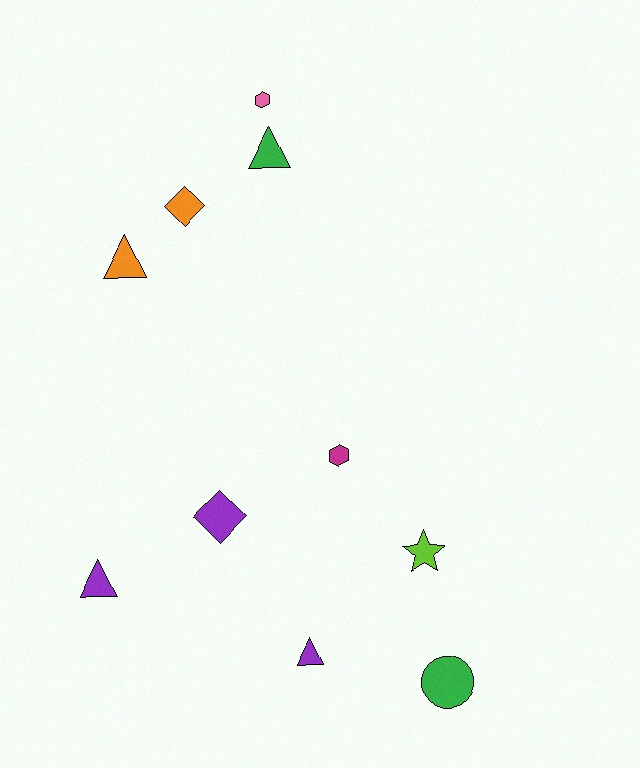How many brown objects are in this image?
There are no brown objects.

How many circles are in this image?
There is 1 circle.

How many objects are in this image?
There are 10 objects.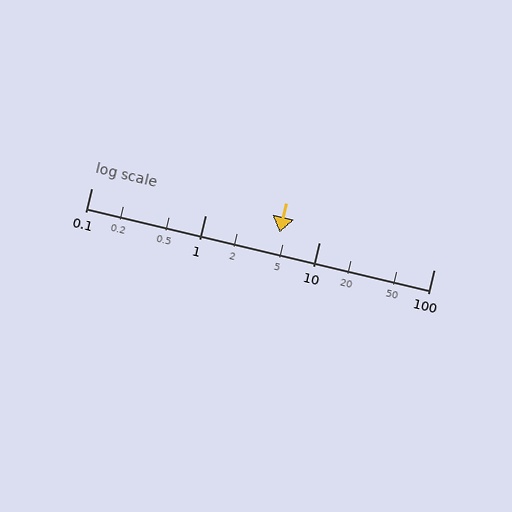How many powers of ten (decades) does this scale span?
The scale spans 3 decades, from 0.1 to 100.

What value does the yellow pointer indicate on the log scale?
The pointer indicates approximately 4.5.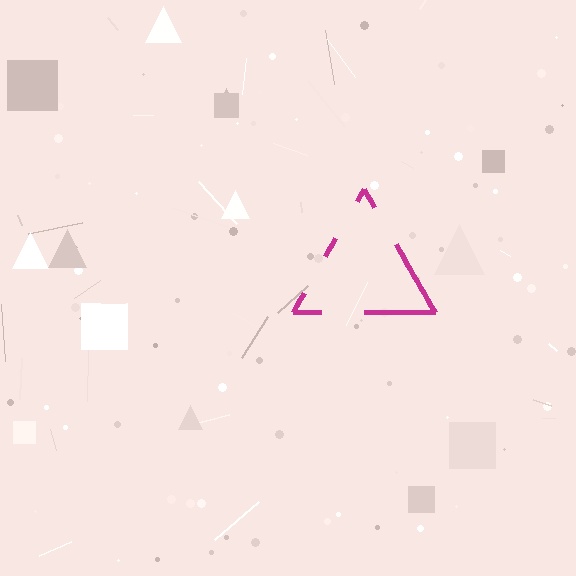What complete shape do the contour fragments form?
The contour fragments form a triangle.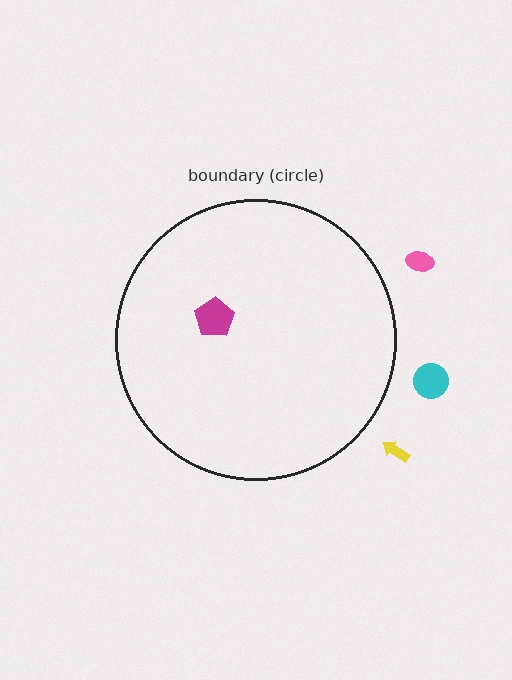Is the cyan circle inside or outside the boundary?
Outside.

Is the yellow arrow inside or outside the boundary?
Outside.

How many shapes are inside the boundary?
1 inside, 3 outside.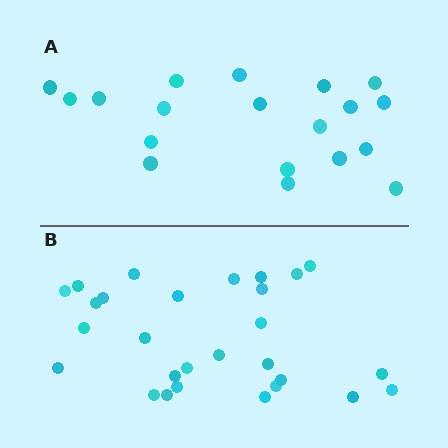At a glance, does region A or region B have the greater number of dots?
Region B (the bottom region) has more dots.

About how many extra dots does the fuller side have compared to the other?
Region B has roughly 8 or so more dots than region A.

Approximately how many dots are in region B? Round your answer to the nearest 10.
About 30 dots. (The exact count is 28, which rounds to 30.)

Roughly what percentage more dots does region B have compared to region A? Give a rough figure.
About 45% more.